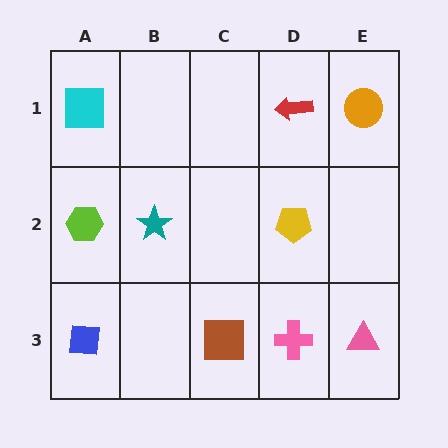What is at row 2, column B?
A teal star.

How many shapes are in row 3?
4 shapes.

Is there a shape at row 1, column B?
No, that cell is empty.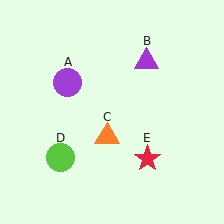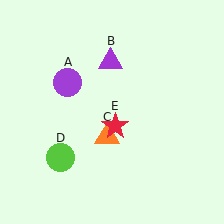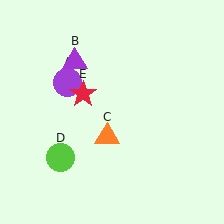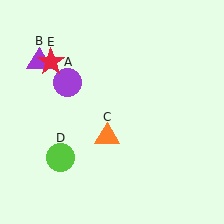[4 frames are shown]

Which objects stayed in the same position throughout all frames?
Purple circle (object A) and orange triangle (object C) and lime circle (object D) remained stationary.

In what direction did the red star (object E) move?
The red star (object E) moved up and to the left.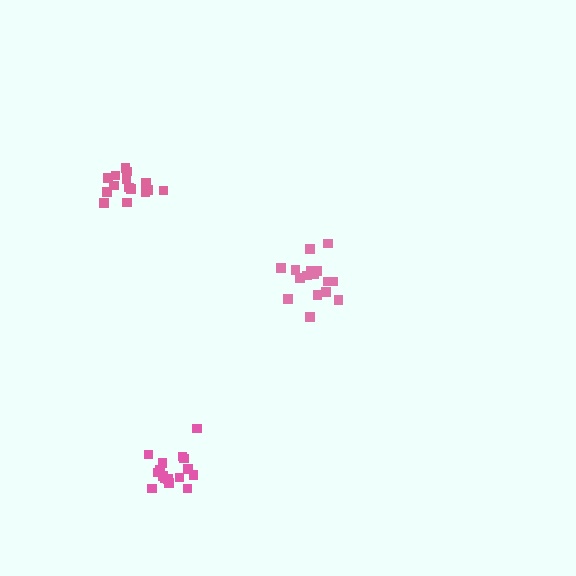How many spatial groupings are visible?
There are 3 spatial groupings.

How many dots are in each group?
Group 1: 16 dots, Group 2: 16 dots, Group 3: 15 dots (47 total).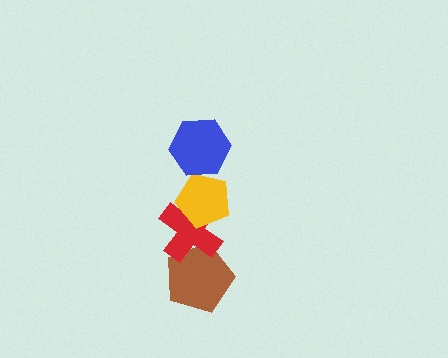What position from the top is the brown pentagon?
The brown pentagon is 4th from the top.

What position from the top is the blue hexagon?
The blue hexagon is 1st from the top.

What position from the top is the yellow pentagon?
The yellow pentagon is 2nd from the top.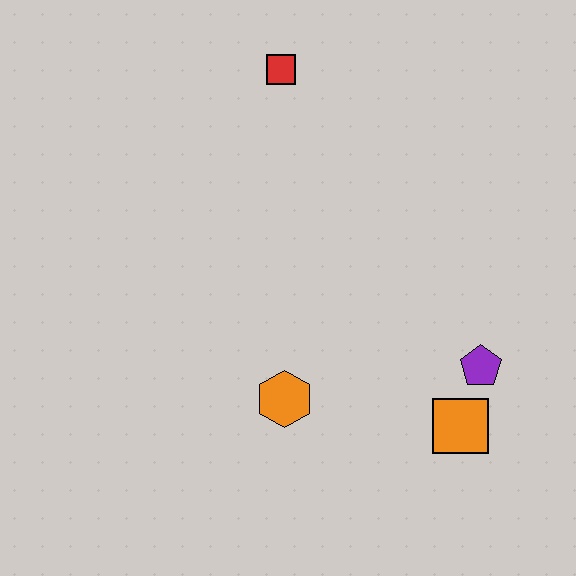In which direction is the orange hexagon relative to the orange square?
The orange hexagon is to the left of the orange square.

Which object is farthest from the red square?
The orange square is farthest from the red square.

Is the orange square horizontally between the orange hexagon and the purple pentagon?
Yes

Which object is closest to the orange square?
The purple pentagon is closest to the orange square.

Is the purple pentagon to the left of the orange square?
No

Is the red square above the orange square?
Yes